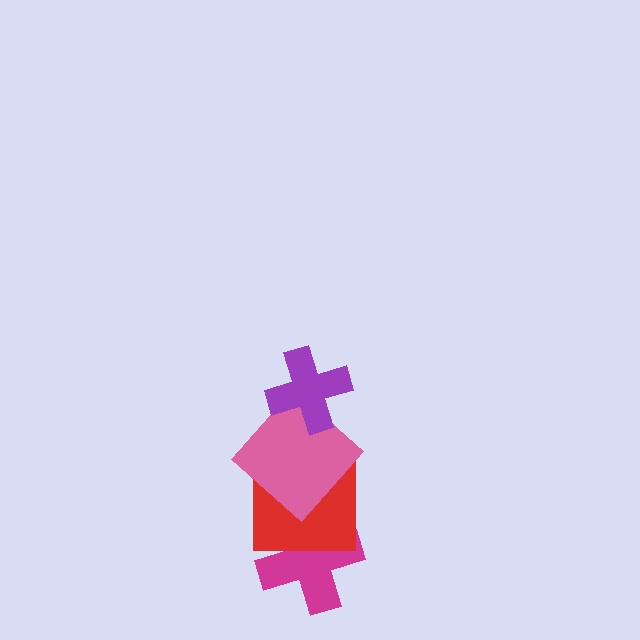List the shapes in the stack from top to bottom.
From top to bottom: the purple cross, the pink diamond, the red square, the magenta cross.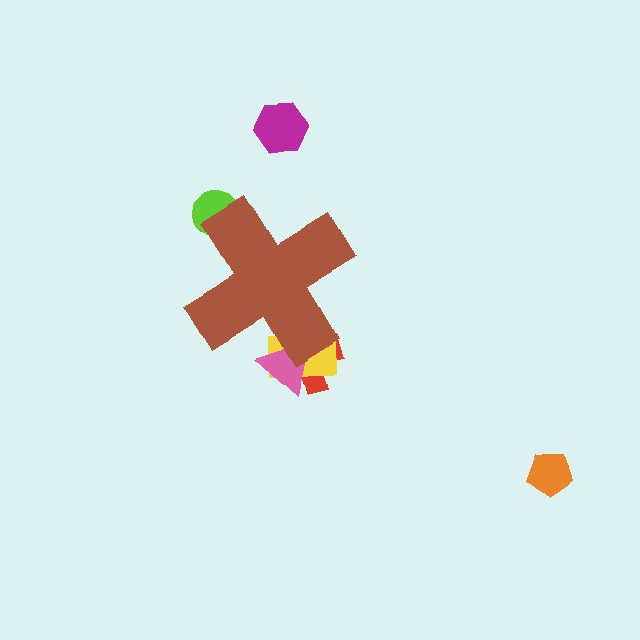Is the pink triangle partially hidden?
Yes, the pink triangle is partially hidden behind the brown cross.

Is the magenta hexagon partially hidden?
No, the magenta hexagon is fully visible.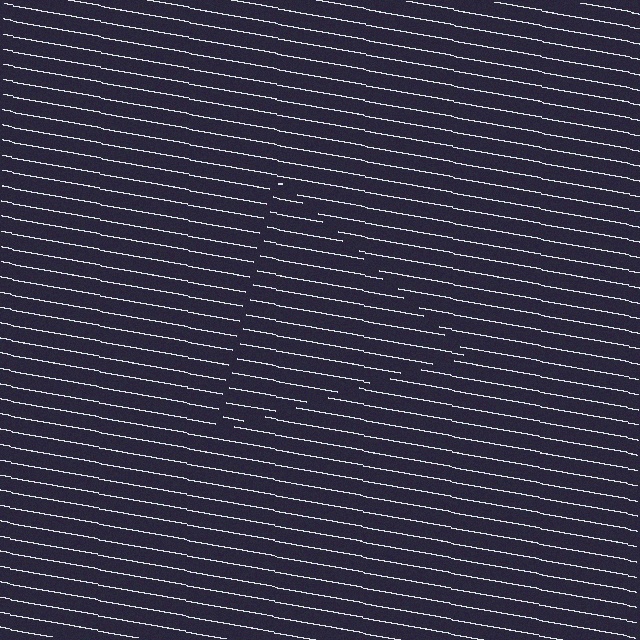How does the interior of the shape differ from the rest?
The interior of the shape contains the same grating, shifted by half a period — the contour is defined by the phase discontinuity where line-ends from the inner and outer gratings abut.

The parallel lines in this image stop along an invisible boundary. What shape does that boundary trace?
An illusory triangle. The interior of the shape contains the same grating, shifted by half a period — the contour is defined by the phase discontinuity where line-ends from the inner and outer gratings abut.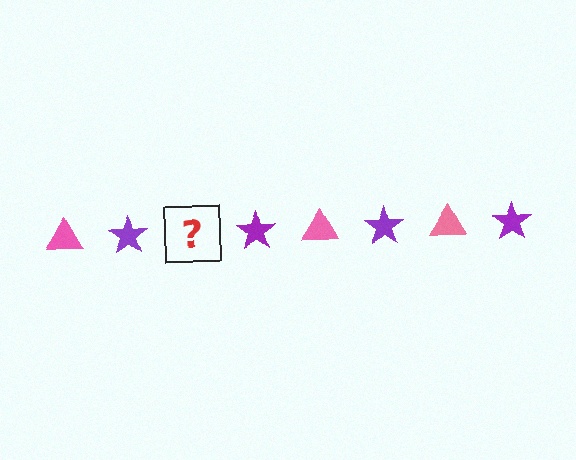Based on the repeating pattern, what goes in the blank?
The blank should be a pink triangle.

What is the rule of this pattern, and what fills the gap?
The rule is that the pattern alternates between pink triangle and purple star. The gap should be filled with a pink triangle.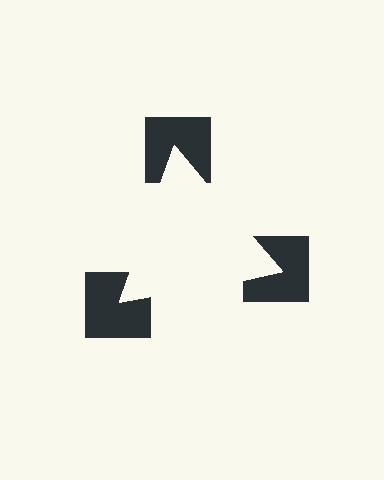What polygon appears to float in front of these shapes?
An illusory triangle — its edges are inferred from the aligned wedge cuts in the notched squares, not physically drawn.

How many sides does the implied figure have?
3 sides.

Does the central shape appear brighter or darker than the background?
It typically appears slightly brighter than the background, even though no actual brightness change is drawn.